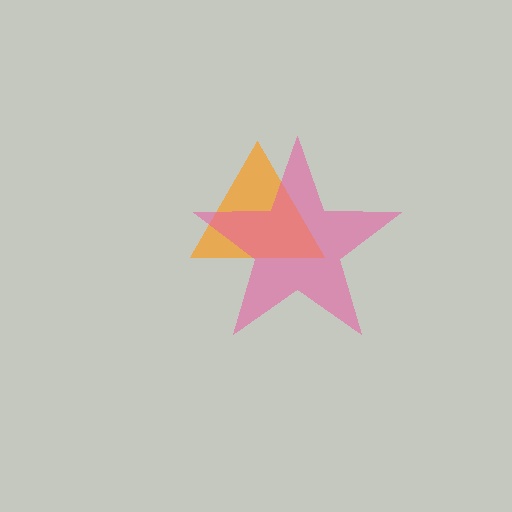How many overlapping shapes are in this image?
There are 2 overlapping shapes in the image.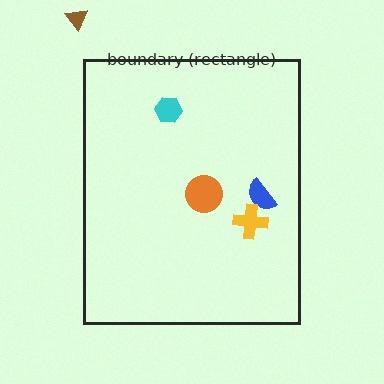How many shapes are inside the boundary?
4 inside, 1 outside.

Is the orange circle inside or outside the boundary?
Inside.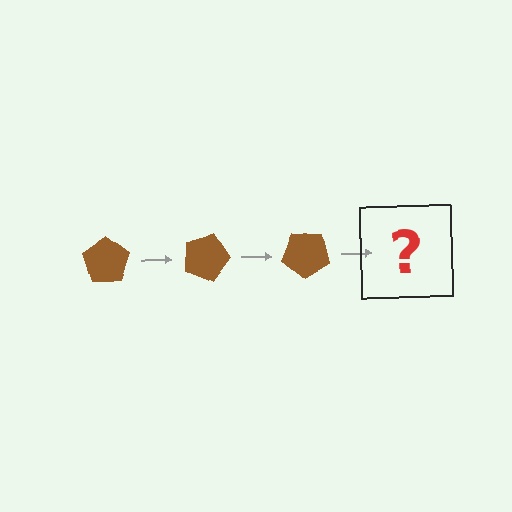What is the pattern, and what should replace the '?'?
The pattern is that the pentagon rotates 20 degrees each step. The '?' should be a brown pentagon rotated 60 degrees.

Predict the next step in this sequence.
The next step is a brown pentagon rotated 60 degrees.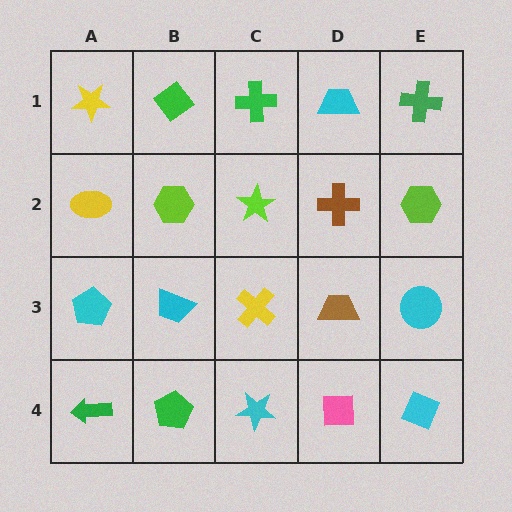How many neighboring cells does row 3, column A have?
3.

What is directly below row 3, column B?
A green pentagon.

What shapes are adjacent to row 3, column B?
A lime hexagon (row 2, column B), a green pentagon (row 4, column B), a cyan pentagon (row 3, column A), a yellow cross (row 3, column C).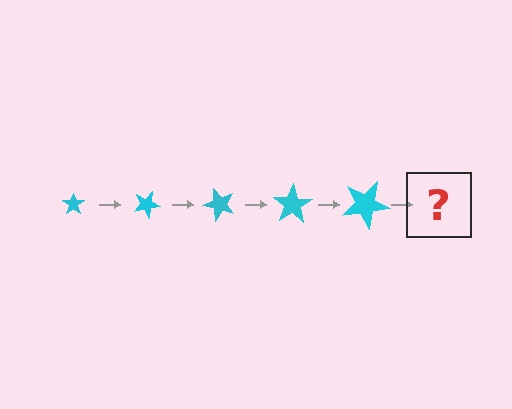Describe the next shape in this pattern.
It should be a star, larger than the previous one and rotated 125 degrees from the start.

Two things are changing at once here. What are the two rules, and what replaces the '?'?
The two rules are that the star grows larger each step and it rotates 25 degrees each step. The '?' should be a star, larger than the previous one and rotated 125 degrees from the start.